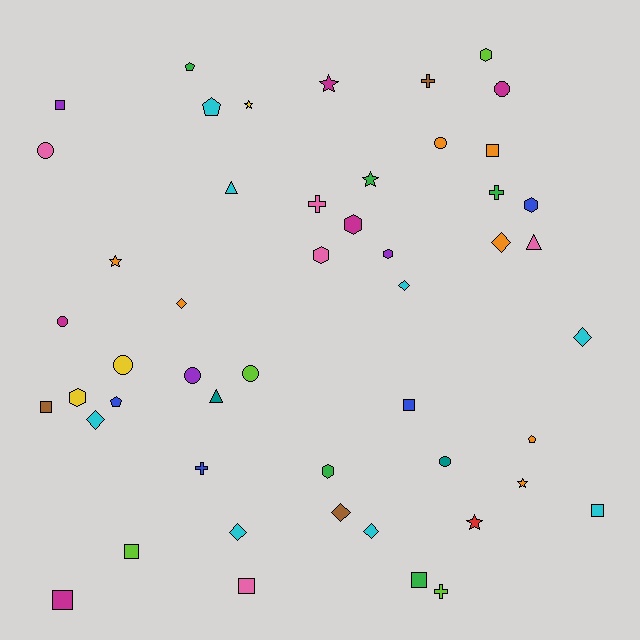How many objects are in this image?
There are 50 objects.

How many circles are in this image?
There are 8 circles.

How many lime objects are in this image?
There are 4 lime objects.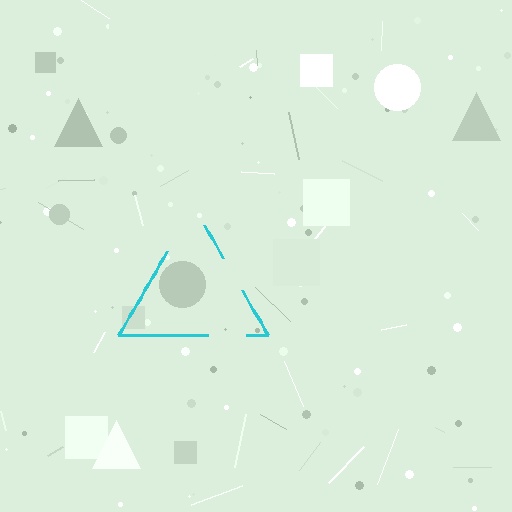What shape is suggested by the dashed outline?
The dashed outline suggests a triangle.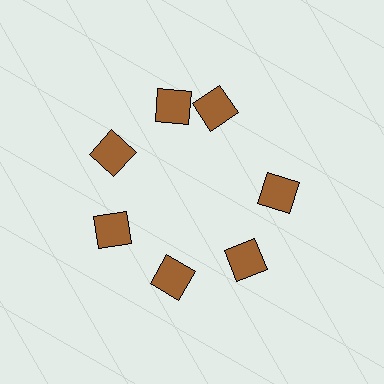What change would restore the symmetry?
The symmetry would be restored by rotating it back into even spacing with its neighbors so that all 7 diamonds sit at equal angles and equal distance from the center.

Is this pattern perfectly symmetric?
No. The 7 brown diamonds are arranged in a ring, but one element near the 1 o'clock position is rotated out of alignment along the ring, breaking the 7-fold rotational symmetry.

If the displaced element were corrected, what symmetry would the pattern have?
It would have 7-fold rotational symmetry — the pattern would map onto itself every 51 degrees.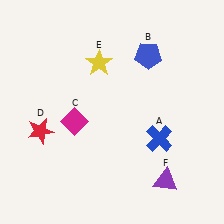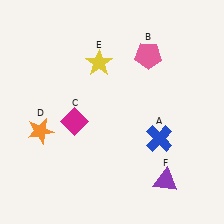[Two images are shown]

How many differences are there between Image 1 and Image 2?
There are 2 differences between the two images.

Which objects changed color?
B changed from blue to pink. D changed from red to orange.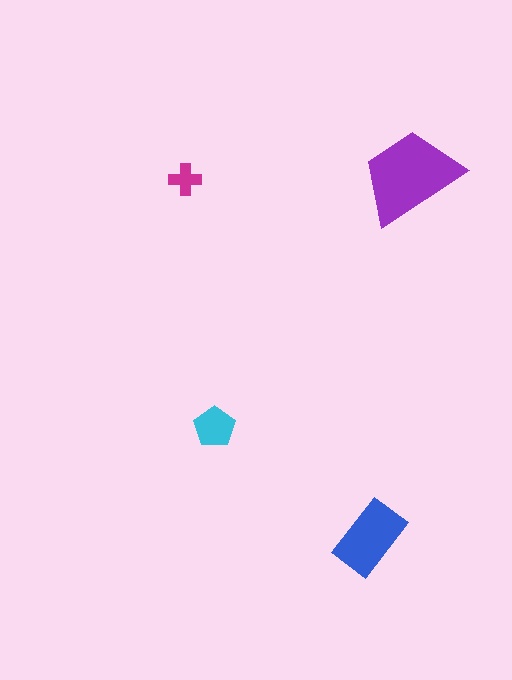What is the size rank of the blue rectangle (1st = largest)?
2nd.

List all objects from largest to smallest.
The purple trapezoid, the blue rectangle, the cyan pentagon, the magenta cross.